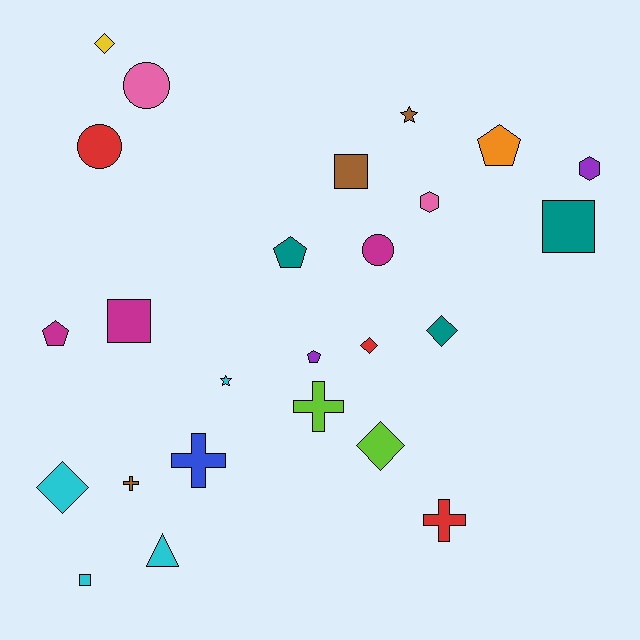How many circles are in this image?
There are 3 circles.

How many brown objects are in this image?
There are 3 brown objects.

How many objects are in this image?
There are 25 objects.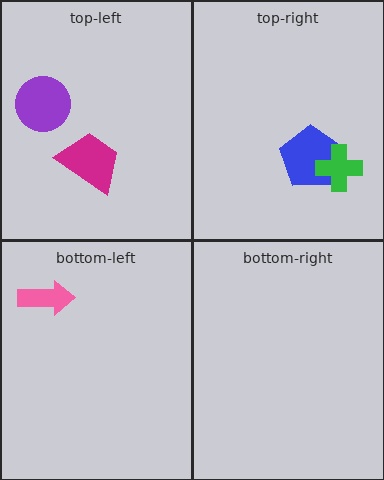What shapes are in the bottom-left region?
The pink arrow.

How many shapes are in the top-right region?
2.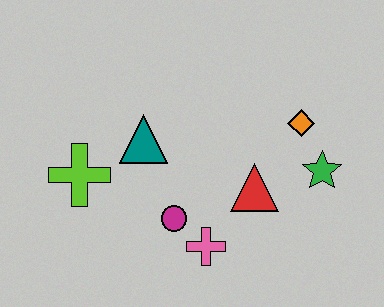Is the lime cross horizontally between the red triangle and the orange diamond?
No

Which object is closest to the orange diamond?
The green star is closest to the orange diamond.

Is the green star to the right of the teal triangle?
Yes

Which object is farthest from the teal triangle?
The green star is farthest from the teal triangle.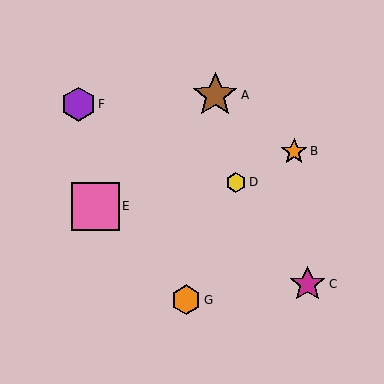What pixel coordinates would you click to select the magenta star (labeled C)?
Click at (307, 284) to select the magenta star C.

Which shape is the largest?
The pink square (labeled E) is the largest.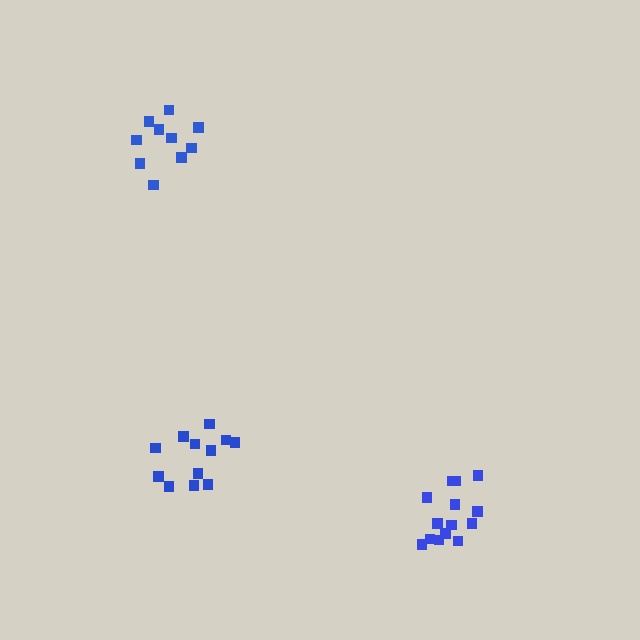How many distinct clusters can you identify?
There are 3 distinct clusters.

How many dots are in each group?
Group 1: 14 dots, Group 2: 10 dots, Group 3: 12 dots (36 total).